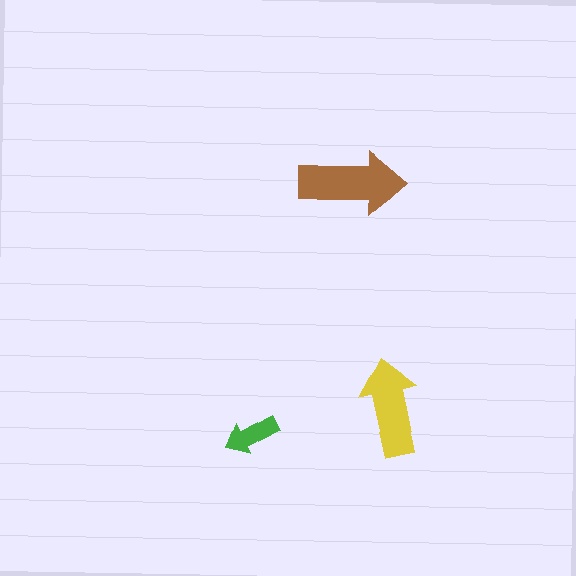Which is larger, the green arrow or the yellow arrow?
The yellow one.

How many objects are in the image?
There are 3 objects in the image.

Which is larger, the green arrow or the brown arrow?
The brown one.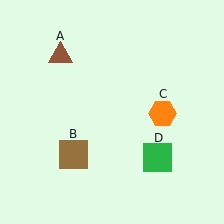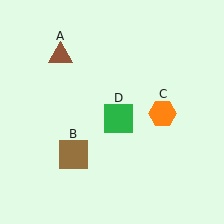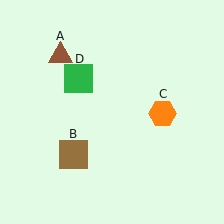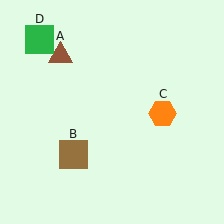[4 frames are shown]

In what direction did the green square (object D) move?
The green square (object D) moved up and to the left.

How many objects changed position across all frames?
1 object changed position: green square (object D).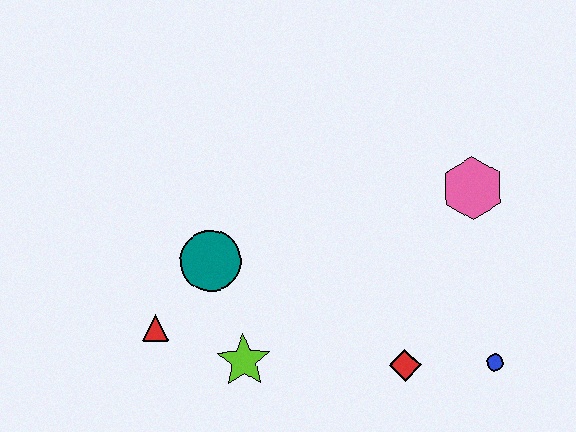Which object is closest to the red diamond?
The blue circle is closest to the red diamond.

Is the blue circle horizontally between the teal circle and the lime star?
No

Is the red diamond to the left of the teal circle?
No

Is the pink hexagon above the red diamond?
Yes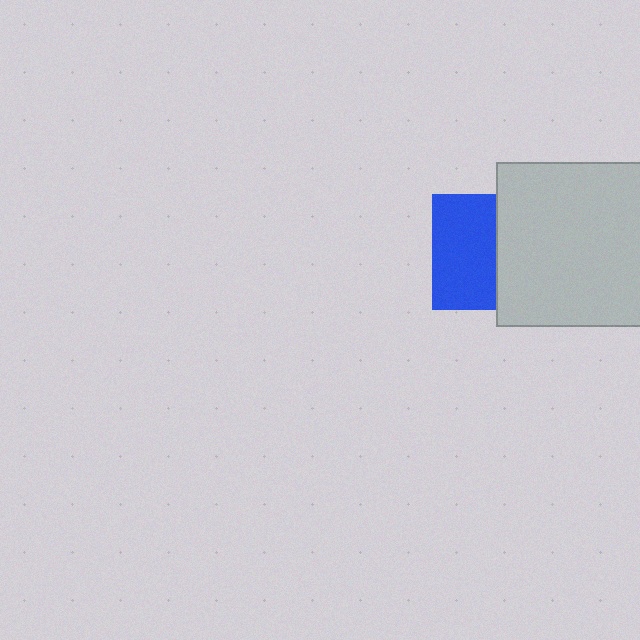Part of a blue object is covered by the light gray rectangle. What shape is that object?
It is a square.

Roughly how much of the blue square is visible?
About half of it is visible (roughly 55%).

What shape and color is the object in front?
The object in front is a light gray rectangle.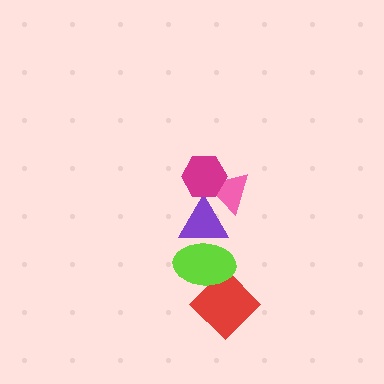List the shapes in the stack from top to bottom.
From top to bottom: the magenta hexagon, the pink triangle, the purple triangle, the lime ellipse, the red diamond.